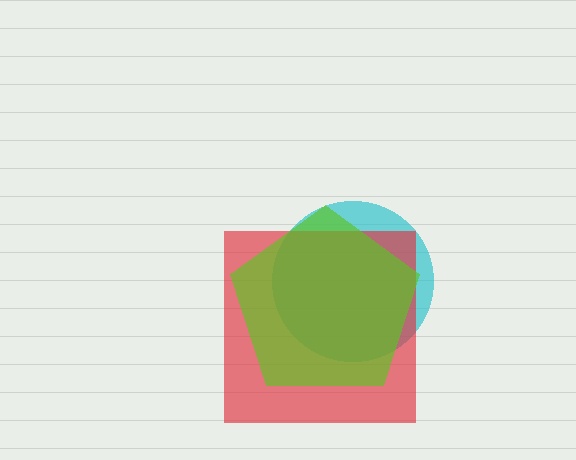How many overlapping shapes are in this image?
There are 3 overlapping shapes in the image.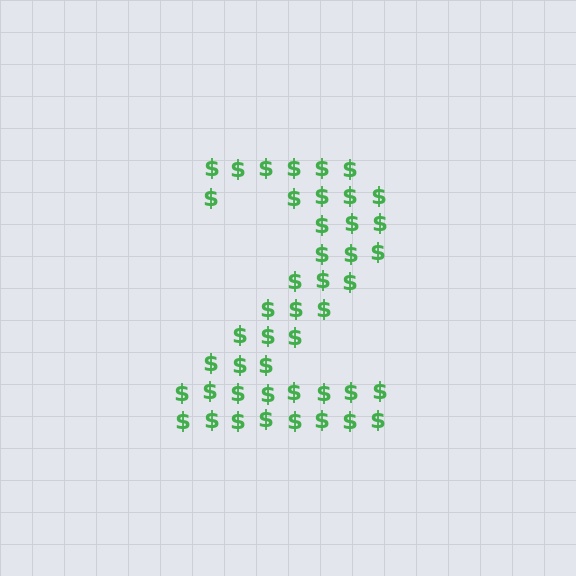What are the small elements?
The small elements are dollar signs.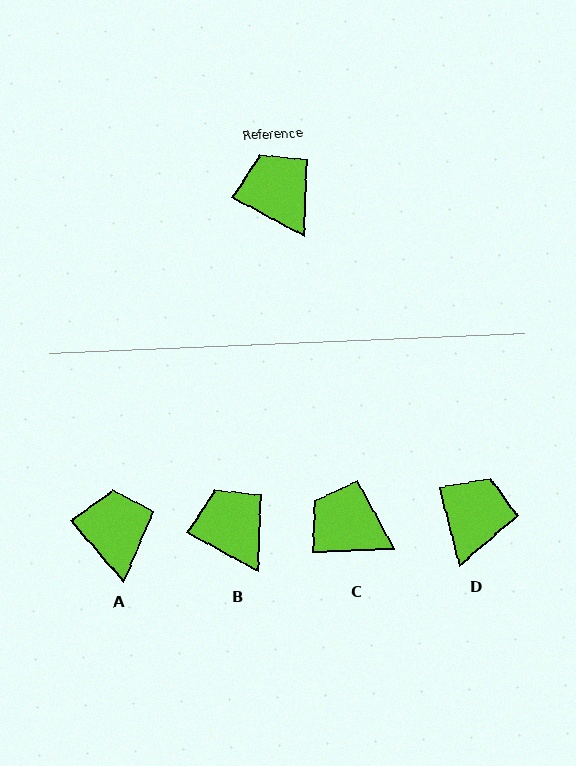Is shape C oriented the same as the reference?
No, it is off by about 30 degrees.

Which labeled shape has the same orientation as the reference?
B.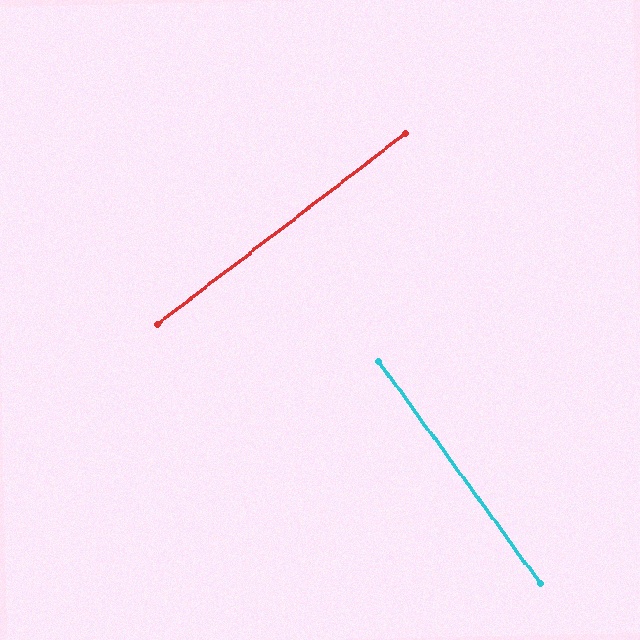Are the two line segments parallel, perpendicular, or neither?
Perpendicular — they meet at approximately 88°.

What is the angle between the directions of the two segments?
Approximately 88 degrees.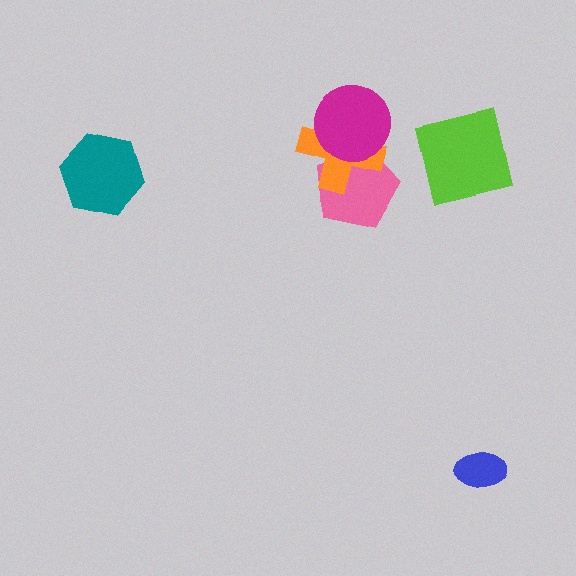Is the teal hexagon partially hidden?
No, no other shape covers it.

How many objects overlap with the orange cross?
2 objects overlap with the orange cross.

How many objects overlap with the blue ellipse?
0 objects overlap with the blue ellipse.